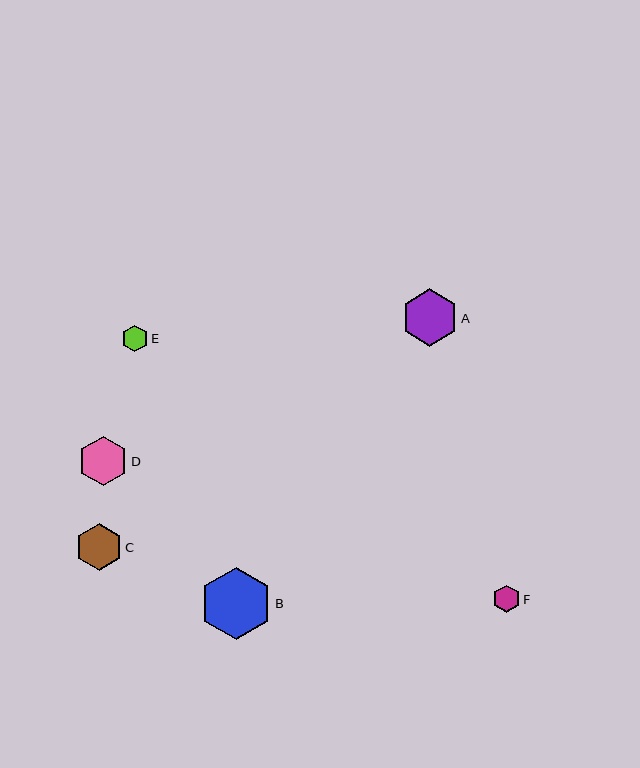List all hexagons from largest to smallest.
From largest to smallest: B, A, D, C, F, E.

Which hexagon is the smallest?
Hexagon E is the smallest with a size of approximately 27 pixels.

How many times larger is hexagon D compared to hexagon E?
Hexagon D is approximately 1.8 times the size of hexagon E.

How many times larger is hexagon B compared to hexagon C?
Hexagon B is approximately 1.6 times the size of hexagon C.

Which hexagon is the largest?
Hexagon B is the largest with a size of approximately 73 pixels.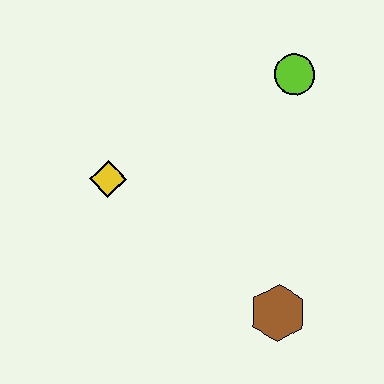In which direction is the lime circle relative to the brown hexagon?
The lime circle is above the brown hexagon.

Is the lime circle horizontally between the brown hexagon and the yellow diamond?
No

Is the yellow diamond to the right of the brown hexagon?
No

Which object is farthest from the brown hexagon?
The lime circle is farthest from the brown hexagon.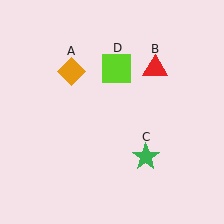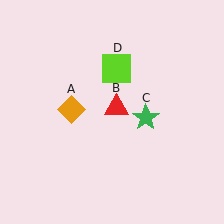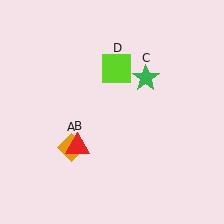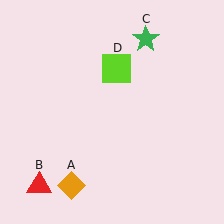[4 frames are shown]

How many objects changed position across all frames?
3 objects changed position: orange diamond (object A), red triangle (object B), green star (object C).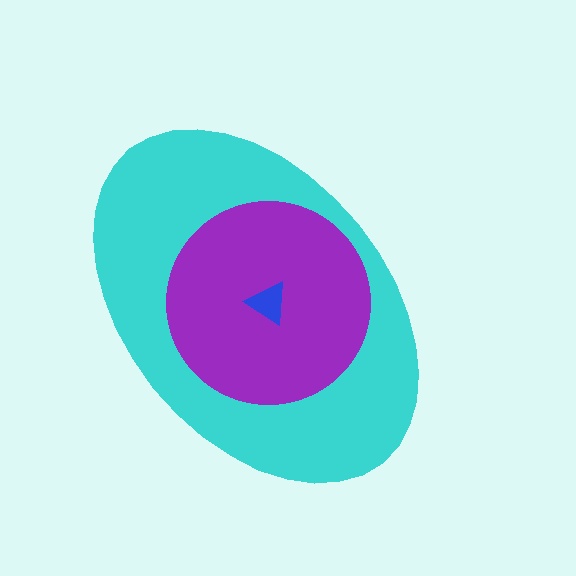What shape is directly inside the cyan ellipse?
The purple circle.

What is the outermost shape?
The cyan ellipse.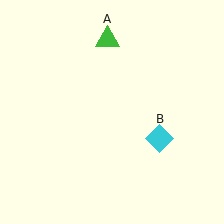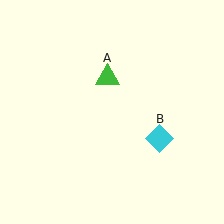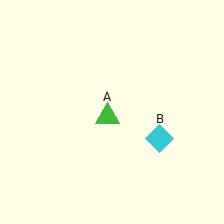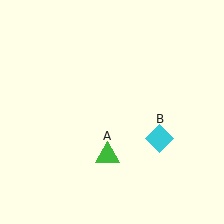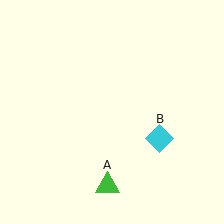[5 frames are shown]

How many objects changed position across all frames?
1 object changed position: green triangle (object A).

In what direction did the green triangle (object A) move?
The green triangle (object A) moved down.